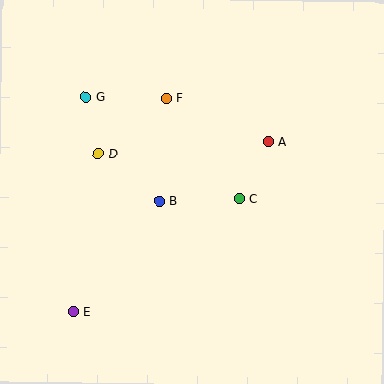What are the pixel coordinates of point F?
Point F is at (167, 98).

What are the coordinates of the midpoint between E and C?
The midpoint between E and C is at (156, 255).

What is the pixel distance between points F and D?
The distance between F and D is 88 pixels.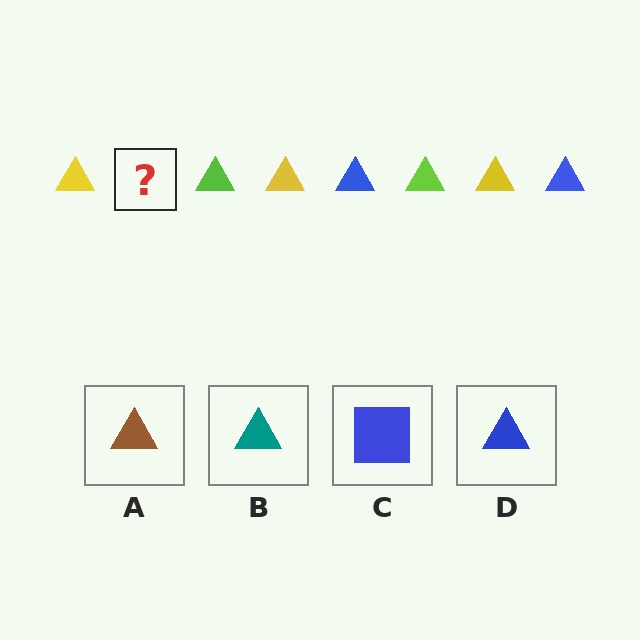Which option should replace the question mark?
Option D.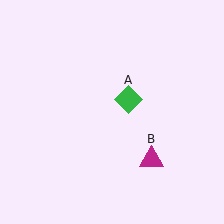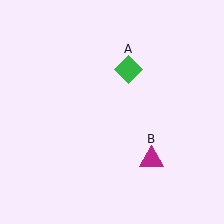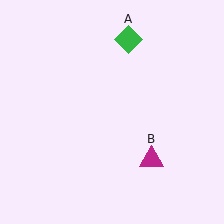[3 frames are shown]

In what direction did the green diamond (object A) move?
The green diamond (object A) moved up.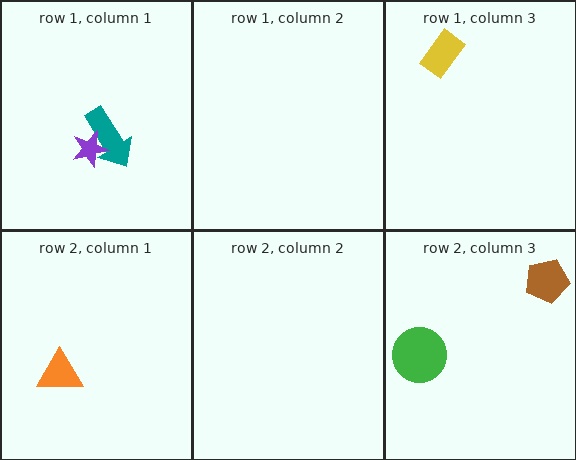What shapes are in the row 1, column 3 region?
The yellow rectangle.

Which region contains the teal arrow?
The row 1, column 1 region.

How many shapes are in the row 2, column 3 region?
2.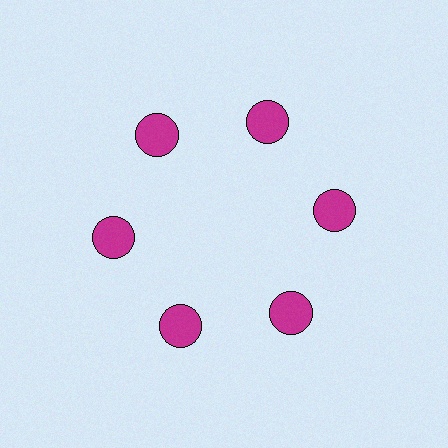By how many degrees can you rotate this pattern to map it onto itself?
The pattern maps onto itself every 60 degrees of rotation.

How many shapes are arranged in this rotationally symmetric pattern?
There are 6 shapes, arranged in 6 groups of 1.